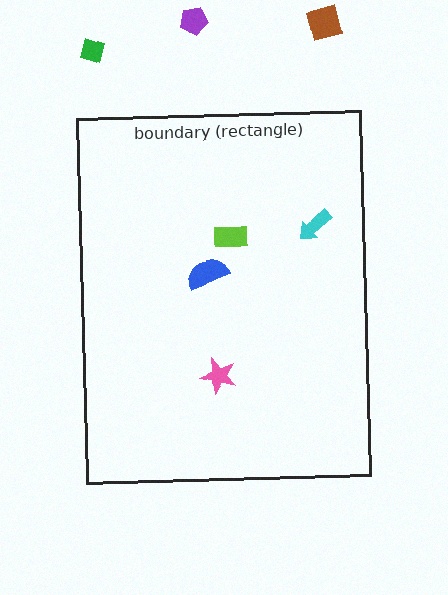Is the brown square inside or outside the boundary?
Outside.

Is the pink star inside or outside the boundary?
Inside.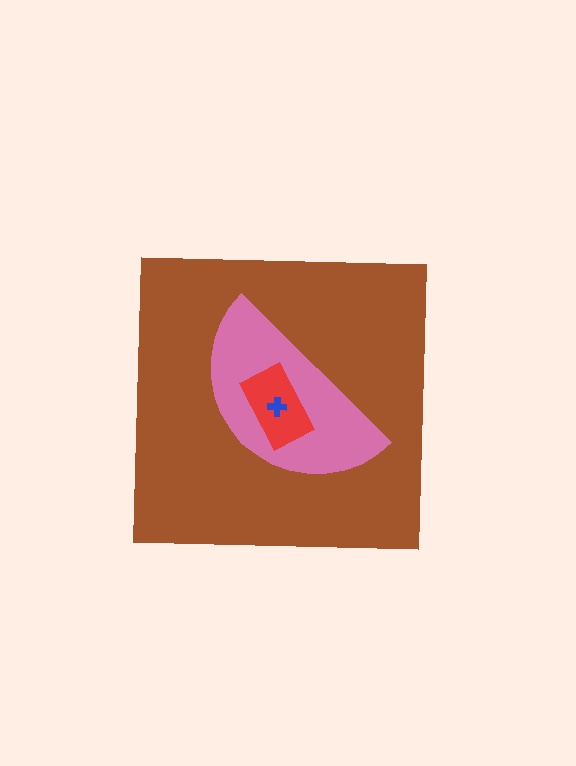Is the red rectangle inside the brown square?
Yes.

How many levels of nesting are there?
4.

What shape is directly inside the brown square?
The pink semicircle.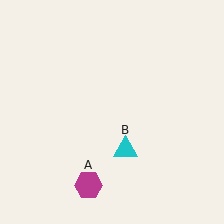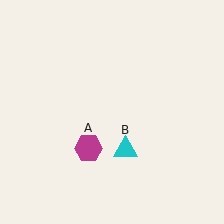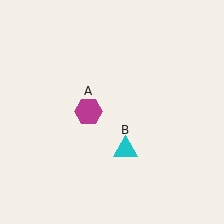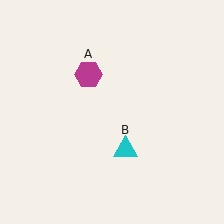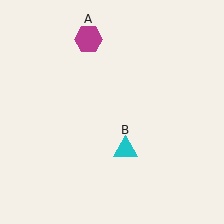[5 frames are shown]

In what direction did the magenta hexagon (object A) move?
The magenta hexagon (object A) moved up.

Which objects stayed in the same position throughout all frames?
Cyan triangle (object B) remained stationary.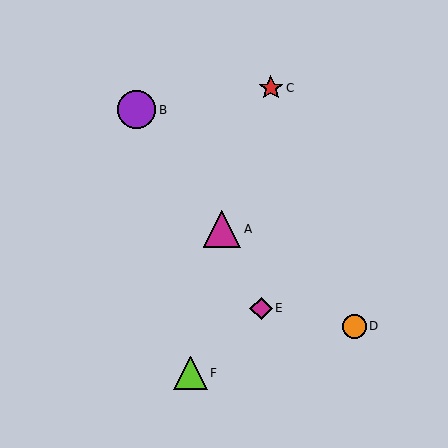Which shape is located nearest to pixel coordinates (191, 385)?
The lime triangle (labeled F) at (190, 373) is nearest to that location.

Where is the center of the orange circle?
The center of the orange circle is at (354, 326).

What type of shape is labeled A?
Shape A is a magenta triangle.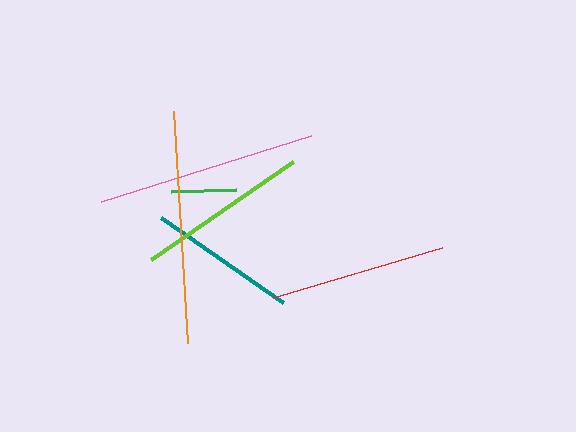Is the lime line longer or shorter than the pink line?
The pink line is longer than the lime line.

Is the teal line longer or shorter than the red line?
The red line is longer than the teal line.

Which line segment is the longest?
The orange line is the longest at approximately 233 pixels.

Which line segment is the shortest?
The green line is the shortest at approximately 66 pixels.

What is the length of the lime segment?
The lime segment is approximately 172 pixels long.